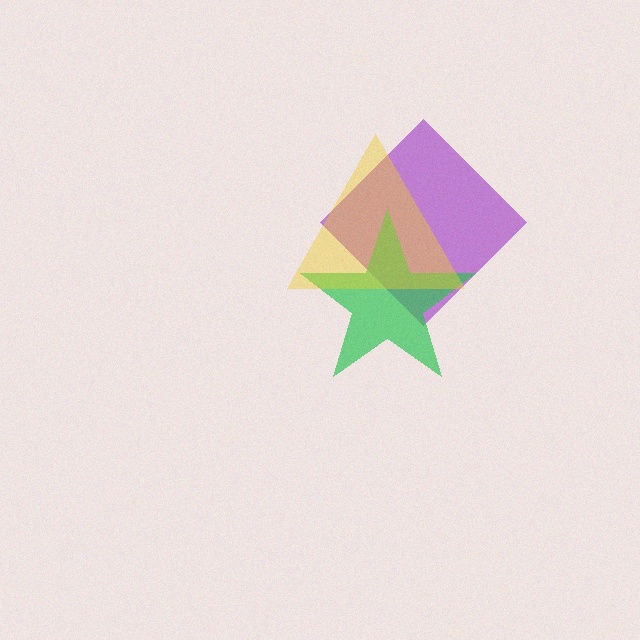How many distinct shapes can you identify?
There are 3 distinct shapes: a purple diamond, a green star, a yellow triangle.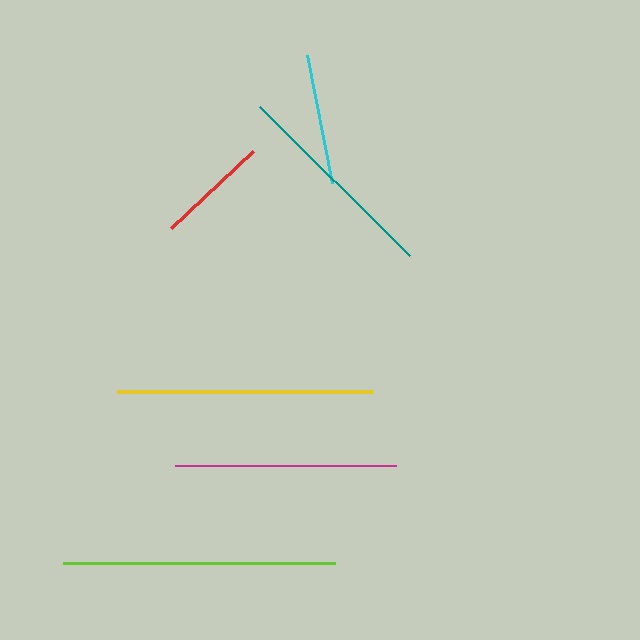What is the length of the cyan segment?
The cyan segment is approximately 130 pixels long.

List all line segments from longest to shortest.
From longest to shortest: lime, yellow, magenta, teal, cyan, red.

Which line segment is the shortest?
The red line is the shortest at approximately 112 pixels.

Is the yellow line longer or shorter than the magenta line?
The yellow line is longer than the magenta line.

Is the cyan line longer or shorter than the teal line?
The teal line is longer than the cyan line.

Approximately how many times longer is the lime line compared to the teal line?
The lime line is approximately 1.3 times the length of the teal line.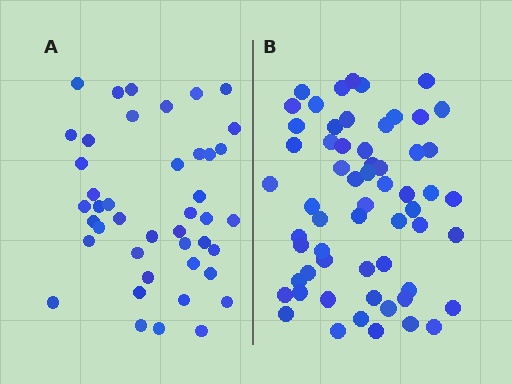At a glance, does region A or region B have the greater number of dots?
Region B (the right region) has more dots.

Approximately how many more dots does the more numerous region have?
Region B has approximately 15 more dots than region A.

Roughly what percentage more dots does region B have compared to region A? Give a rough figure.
About 40% more.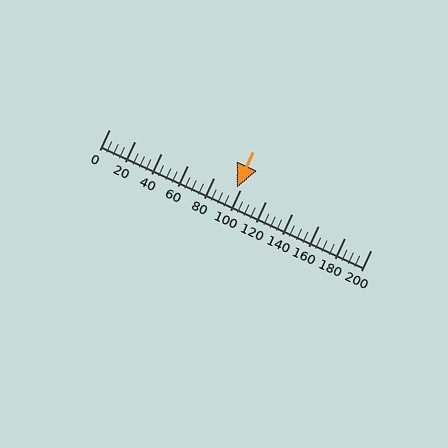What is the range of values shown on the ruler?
The ruler shows values from 0 to 200.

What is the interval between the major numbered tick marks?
The major tick marks are spaced 20 units apart.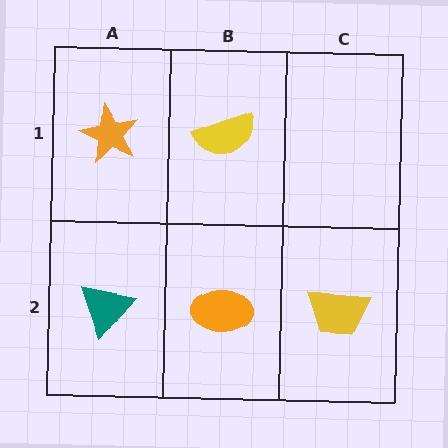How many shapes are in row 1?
2 shapes.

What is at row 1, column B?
A yellow semicircle.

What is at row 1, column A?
An orange star.